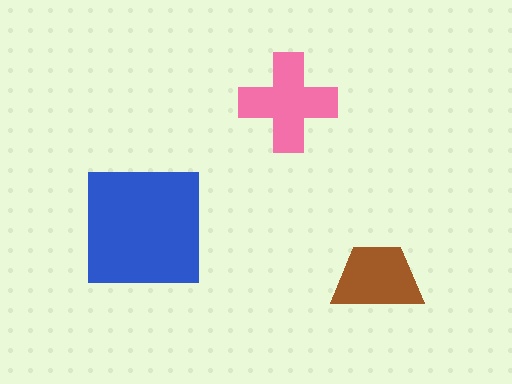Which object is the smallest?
The brown trapezoid.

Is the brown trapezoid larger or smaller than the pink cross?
Smaller.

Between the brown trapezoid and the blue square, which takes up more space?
The blue square.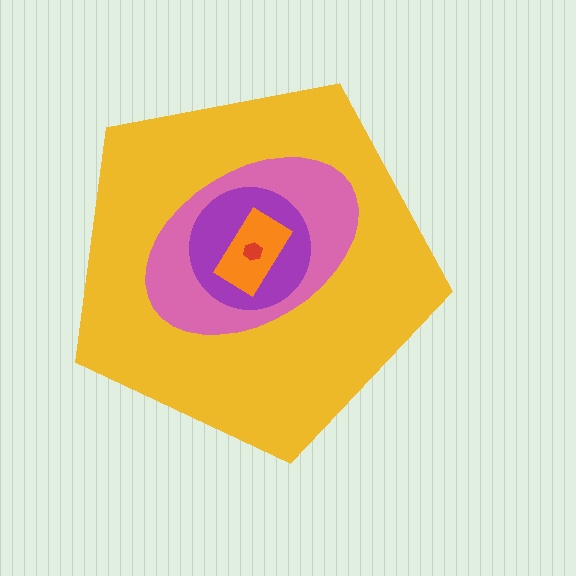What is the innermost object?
The red hexagon.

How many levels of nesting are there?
5.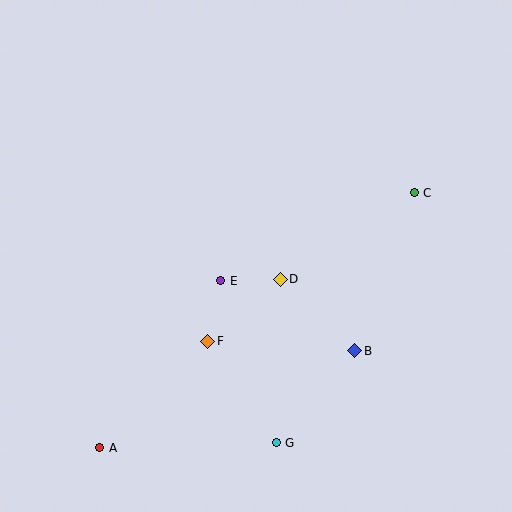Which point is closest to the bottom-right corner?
Point B is closest to the bottom-right corner.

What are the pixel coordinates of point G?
Point G is at (276, 443).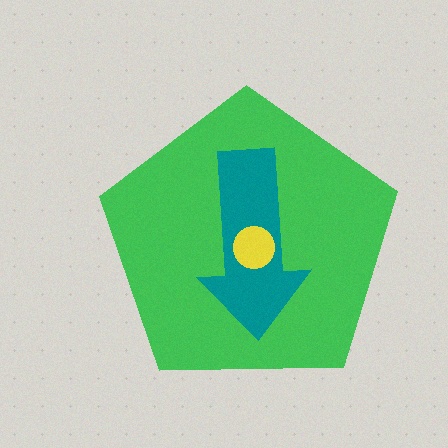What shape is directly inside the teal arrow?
The yellow circle.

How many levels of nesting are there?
3.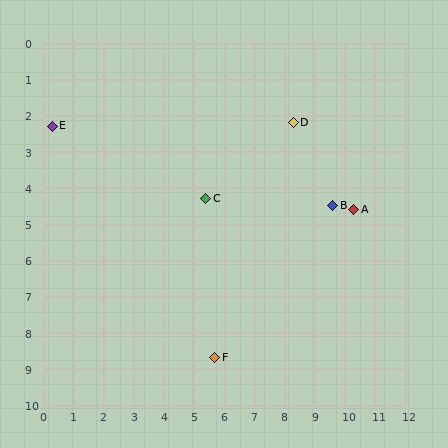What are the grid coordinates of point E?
Point E is at approximately (0.3, 2.3).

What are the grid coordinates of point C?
Point C is at approximately (5.4, 4.3).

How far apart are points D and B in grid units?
Points D and B are about 2.6 grid units apart.